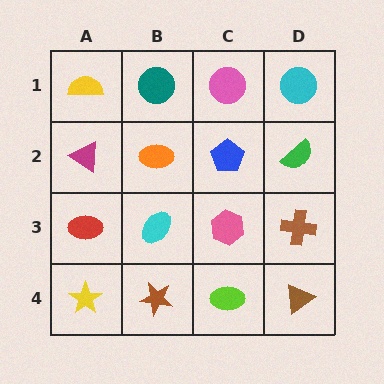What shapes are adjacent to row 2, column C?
A pink circle (row 1, column C), a pink hexagon (row 3, column C), an orange ellipse (row 2, column B), a green semicircle (row 2, column D).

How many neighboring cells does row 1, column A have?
2.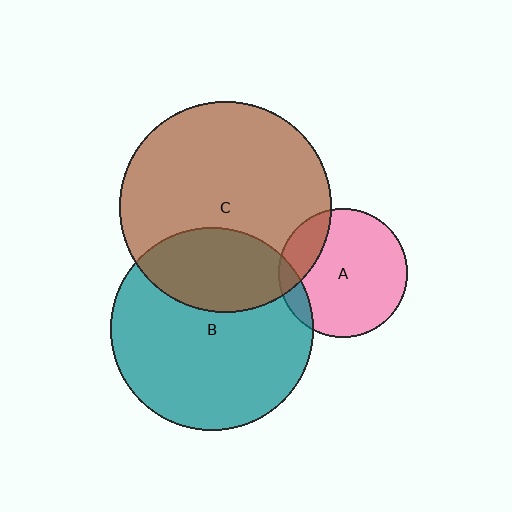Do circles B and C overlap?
Yes.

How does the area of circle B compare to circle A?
Approximately 2.5 times.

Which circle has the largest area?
Circle C (brown).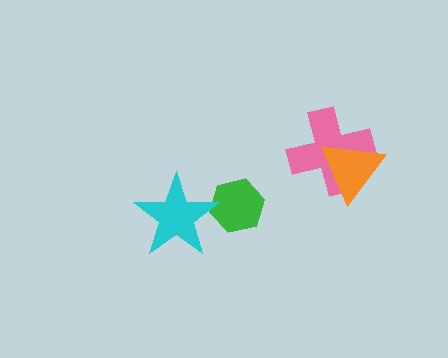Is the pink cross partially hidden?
Yes, it is partially covered by another shape.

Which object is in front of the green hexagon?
The cyan star is in front of the green hexagon.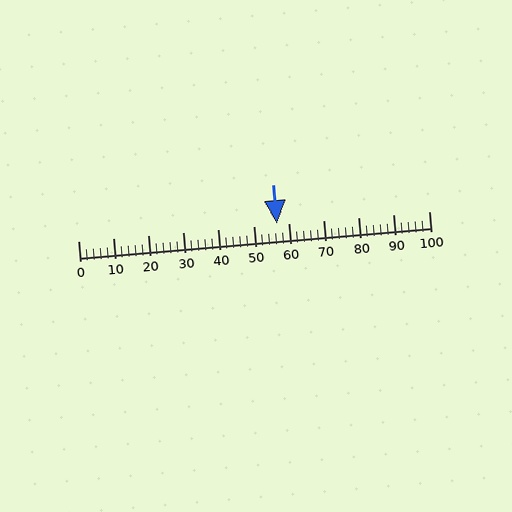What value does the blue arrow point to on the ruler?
The blue arrow points to approximately 57.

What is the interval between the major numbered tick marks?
The major tick marks are spaced 10 units apart.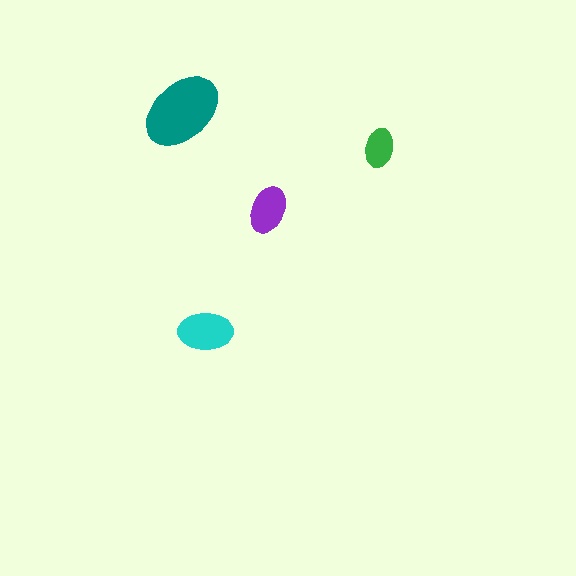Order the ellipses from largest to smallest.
the teal one, the cyan one, the purple one, the green one.